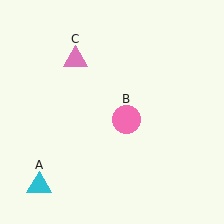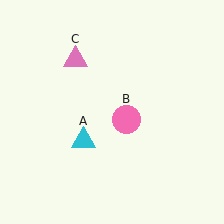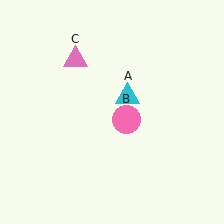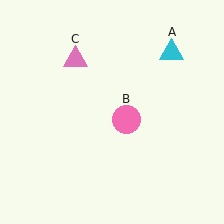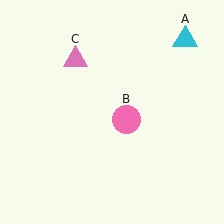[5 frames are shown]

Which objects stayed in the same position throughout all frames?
Pink circle (object B) and pink triangle (object C) remained stationary.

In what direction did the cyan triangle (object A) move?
The cyan triangle (object A) moved up and to the right.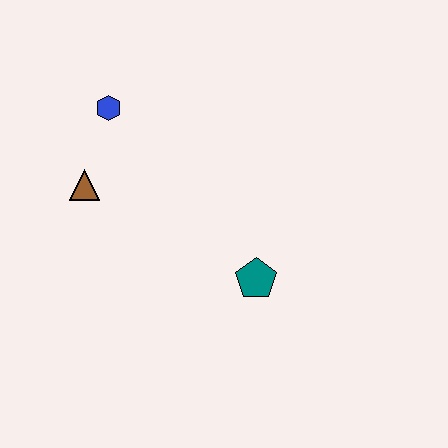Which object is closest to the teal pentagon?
The brown triangle is closest to the teal pentagon.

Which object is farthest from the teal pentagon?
The blue hexagon is farthest from the teal pentagon.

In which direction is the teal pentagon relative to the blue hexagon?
The teal pentagon is below the blue hexagon.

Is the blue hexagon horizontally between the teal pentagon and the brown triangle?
Yes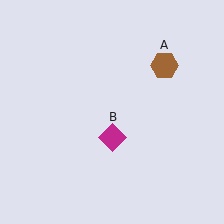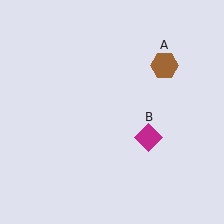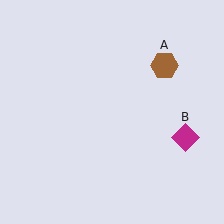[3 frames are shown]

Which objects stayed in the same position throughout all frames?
Brown hexagon (object A) remained stationary.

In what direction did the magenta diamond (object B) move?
The magenta diamond (object B) moved right.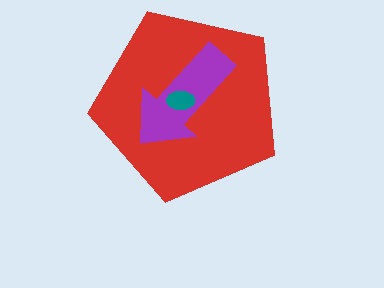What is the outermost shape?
The red pentagon.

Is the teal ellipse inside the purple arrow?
Yes.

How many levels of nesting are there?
3.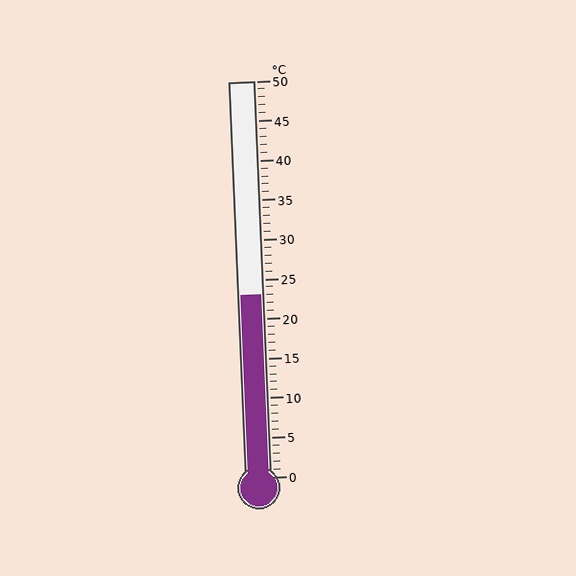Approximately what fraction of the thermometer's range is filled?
The thermometer is filled to approximately 45% of its range.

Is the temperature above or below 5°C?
The temperature is above 5°C.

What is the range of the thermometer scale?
The thermometer scale ranges from 0°C to 50°C.